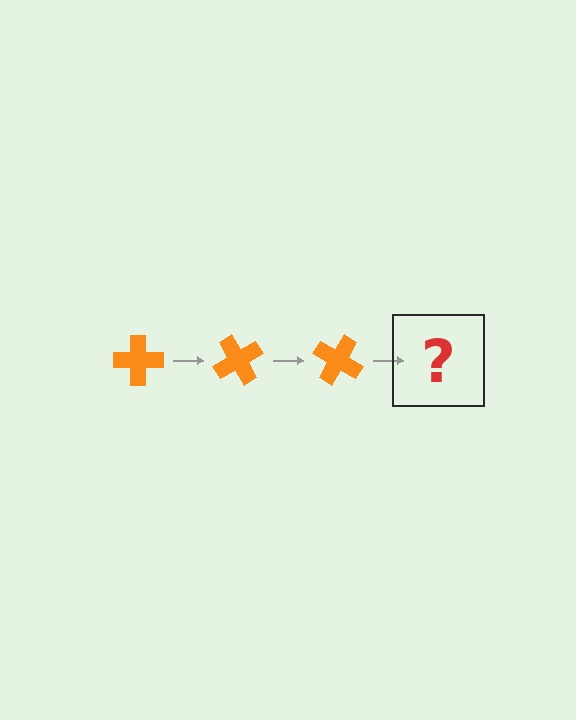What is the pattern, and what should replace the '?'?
The pattern is that the cross rotates 60 degrees each step. The '?' should be an orange cross rotated 180 degrees.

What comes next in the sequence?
The next element should be an orange cross rotated 180 degrees.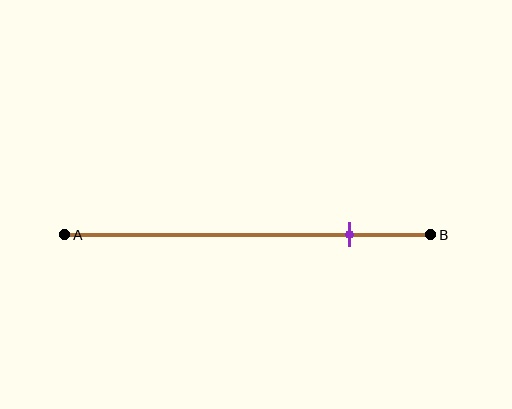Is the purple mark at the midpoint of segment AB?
No, the mark is at about 80% from A, not at the 50% midpoint.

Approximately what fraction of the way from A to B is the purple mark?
The purple mark is approximately 80% of the way from A to B.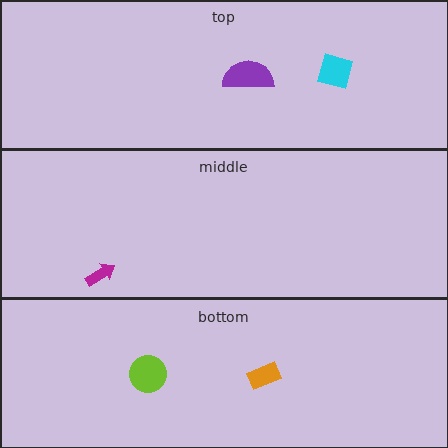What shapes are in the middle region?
The magenta arrow.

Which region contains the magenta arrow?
The middle region.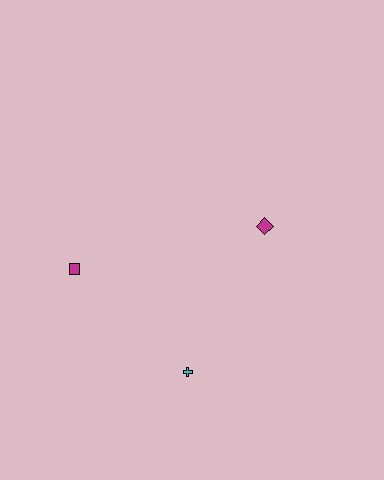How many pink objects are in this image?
There are no pink objects.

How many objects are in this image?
There are 3 objects.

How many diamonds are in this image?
There is 1 diamond.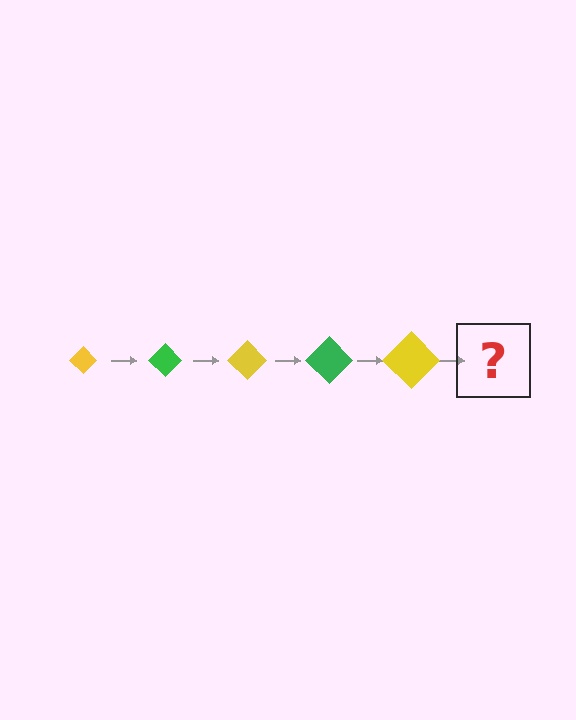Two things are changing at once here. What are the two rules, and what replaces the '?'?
The two rules are that the diamond grows larger each step and the color cycles through yellow and green. The '?' should be a green diamond, larger than the previous one.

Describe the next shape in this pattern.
It should be a green diamond, larger than the previous one.